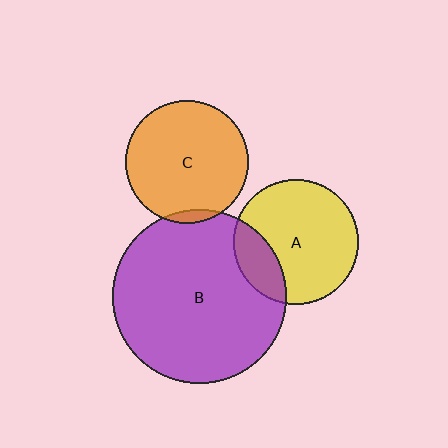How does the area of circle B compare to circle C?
Approximately 2.0 times.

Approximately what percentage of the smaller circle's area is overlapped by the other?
Approximately 5%.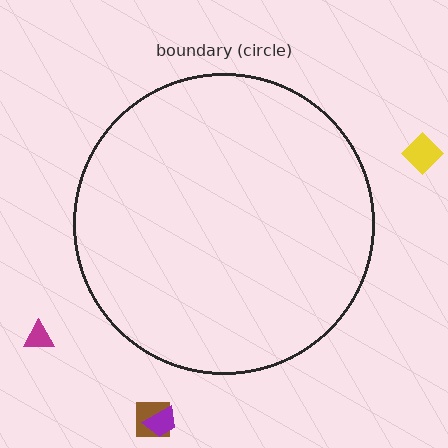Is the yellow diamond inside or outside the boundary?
Outside.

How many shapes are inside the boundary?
0 inside, 4 outside.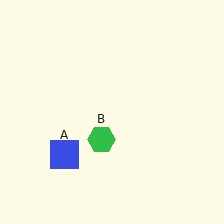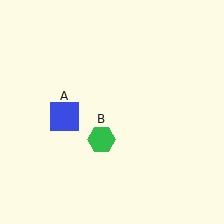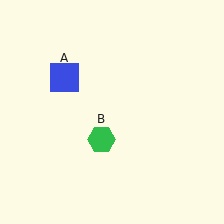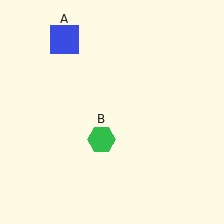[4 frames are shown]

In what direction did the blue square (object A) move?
The blue square (object A) moved up.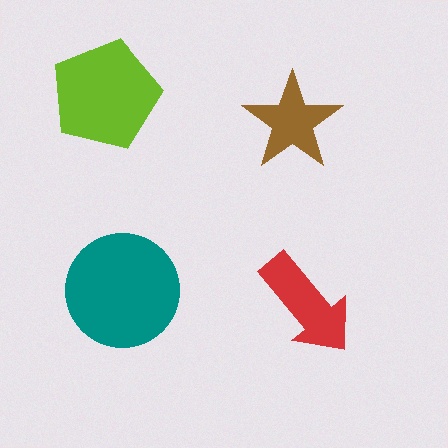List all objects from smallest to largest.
The brown star, the red arrow, the lime pentagon, the teal circle.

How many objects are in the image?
There are 4 objects in the image.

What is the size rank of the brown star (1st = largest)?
4th.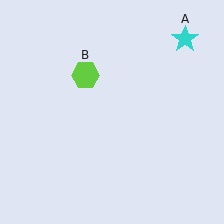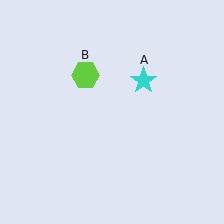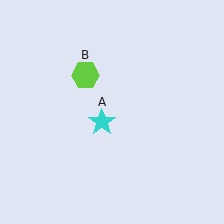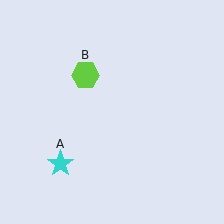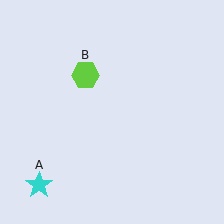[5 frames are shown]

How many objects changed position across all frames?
1 object changed position: cyan star (object A).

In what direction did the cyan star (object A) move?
The cyan star (object A) moved down and to the left.